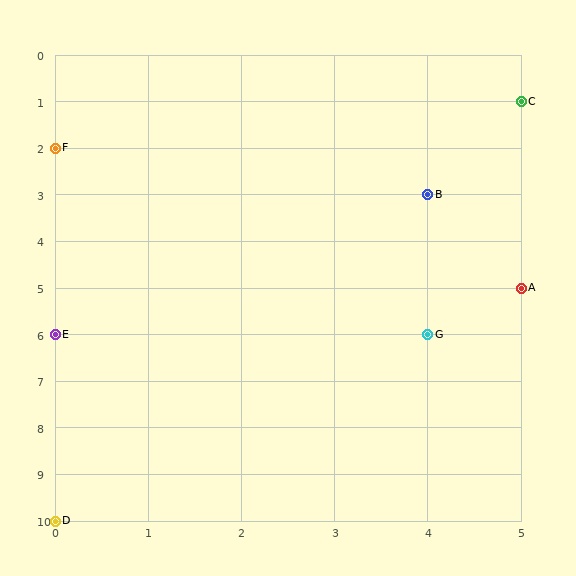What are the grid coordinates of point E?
Point E is at grid coordinates (0, 6).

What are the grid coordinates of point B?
Point B is at grid coordinates (4, 3).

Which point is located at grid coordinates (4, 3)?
Point B is at (4, 3).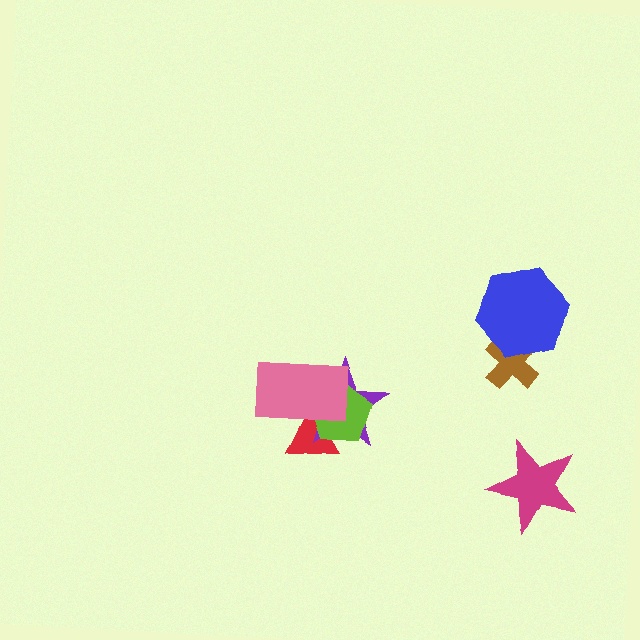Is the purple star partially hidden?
Yes, it is partially covered by another shape.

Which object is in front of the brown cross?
The blue hexagon is in front of the brown cross.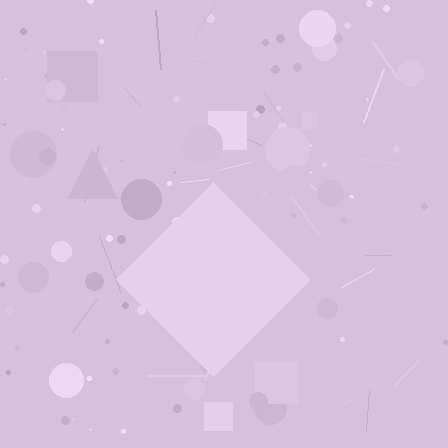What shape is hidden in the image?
A diamond is hidden in the image.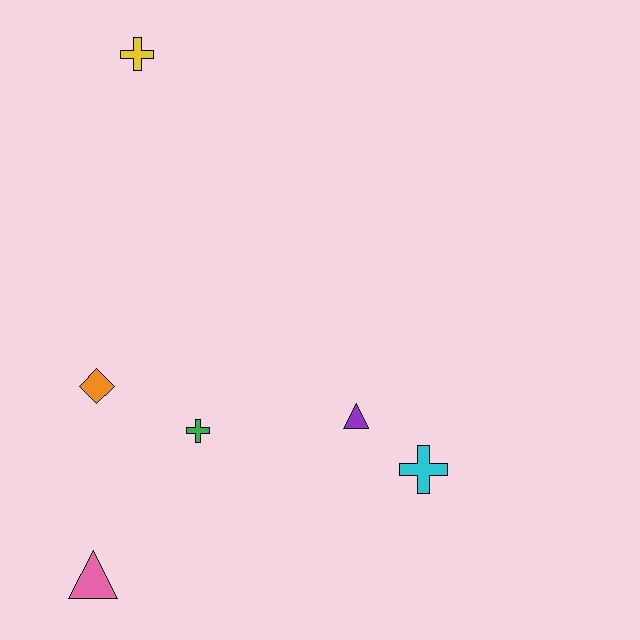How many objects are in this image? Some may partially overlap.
There are 6 objects.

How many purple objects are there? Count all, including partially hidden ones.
There is 1 purple object.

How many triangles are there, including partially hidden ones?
There are 2 triangles.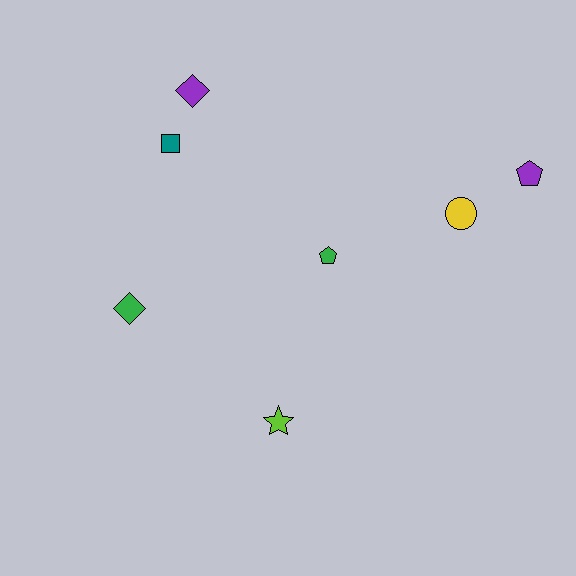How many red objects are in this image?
There are no red objects.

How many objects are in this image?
There are 7 objects.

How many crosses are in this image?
There are no crosses.